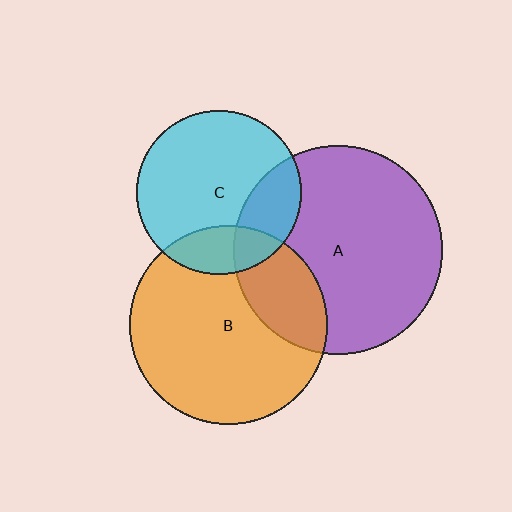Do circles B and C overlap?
Yes.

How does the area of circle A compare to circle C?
Approximately 1.6 times.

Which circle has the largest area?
Circle A (purple).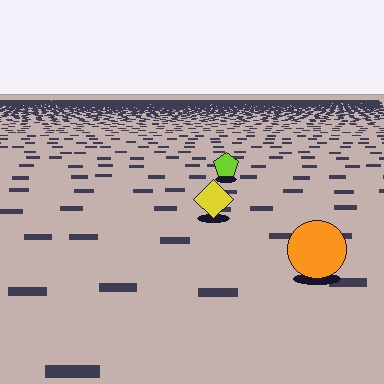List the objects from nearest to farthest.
From nearest to farthest: the orange circle, the yellow diamond, the lime pentagon.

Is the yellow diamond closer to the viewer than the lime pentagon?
Yes. The yellow diamond is closer — you can tell from the texture gradient: the ground texture is coarser near it.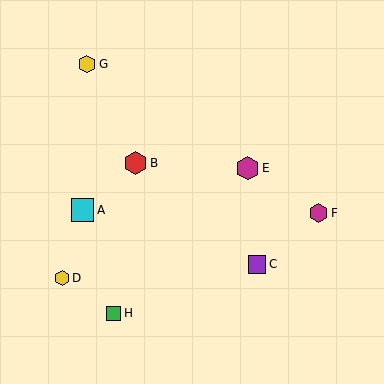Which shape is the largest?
The magenta hexagon (labeled E) is the largest.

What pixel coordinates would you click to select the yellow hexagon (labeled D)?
Click at (62, 278) to select the yellow hexagon D.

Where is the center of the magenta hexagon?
The center of the magenta hexagon is at (248, 168).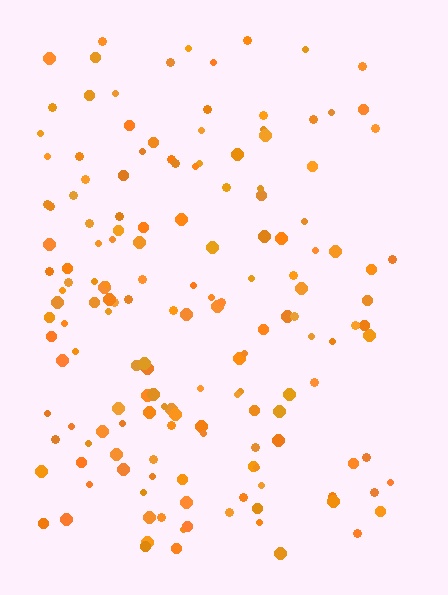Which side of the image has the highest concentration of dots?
The left.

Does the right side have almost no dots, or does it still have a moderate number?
Still a moderate number, just noticeably fewer than the left.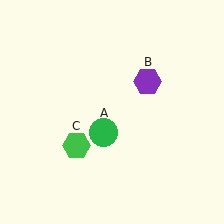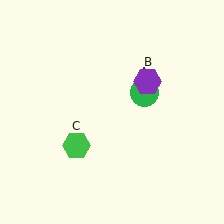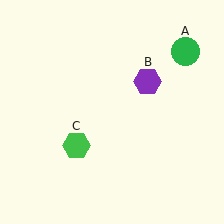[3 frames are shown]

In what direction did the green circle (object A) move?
The green circle (object A) moved up and to the right.